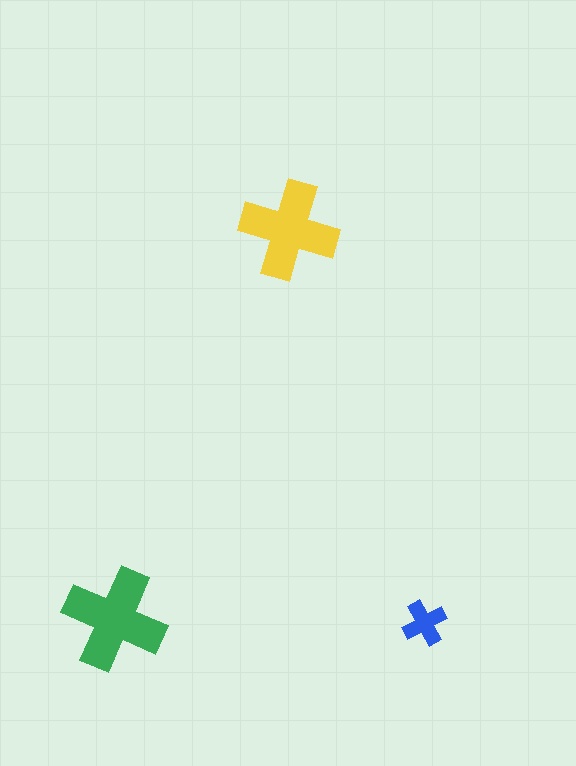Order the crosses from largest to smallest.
the green one, the yellow one, the blue one.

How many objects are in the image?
There are 3 objects in the image.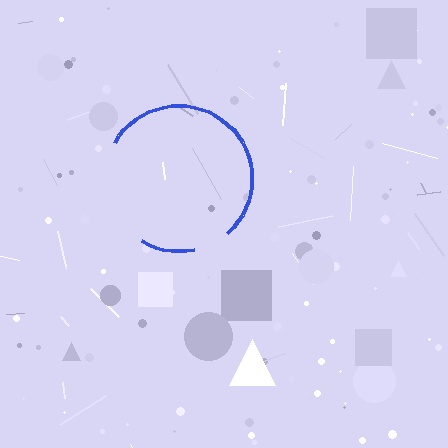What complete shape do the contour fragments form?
The contour fragments form a circle.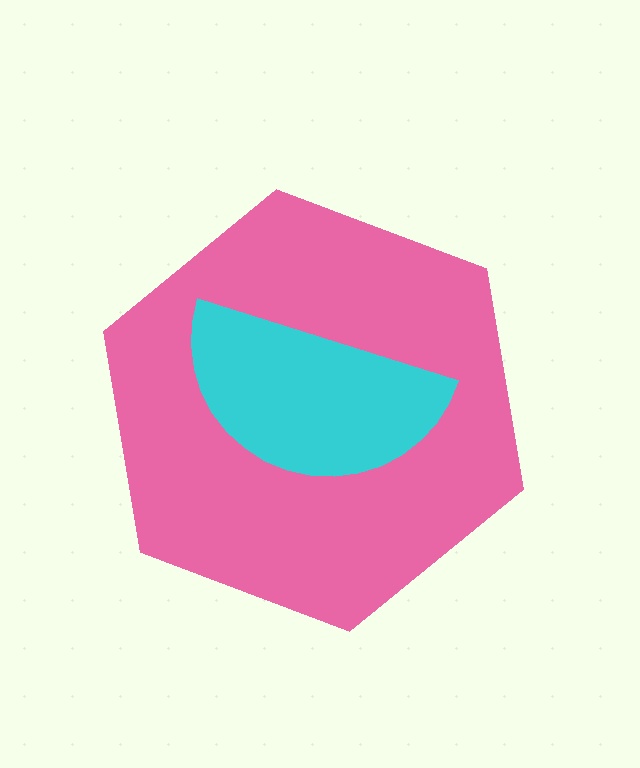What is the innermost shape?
The cyan semicircle.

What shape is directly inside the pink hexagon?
The cyan semicircle.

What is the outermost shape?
The pink hexagon.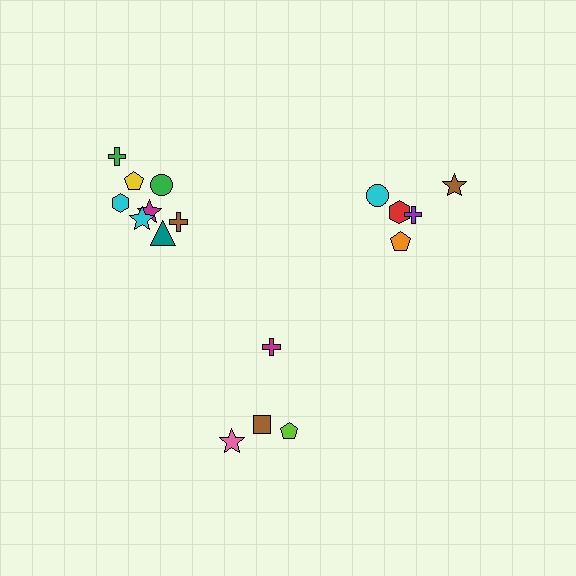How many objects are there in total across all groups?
There are 17 objects.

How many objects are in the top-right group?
There are 5 objects.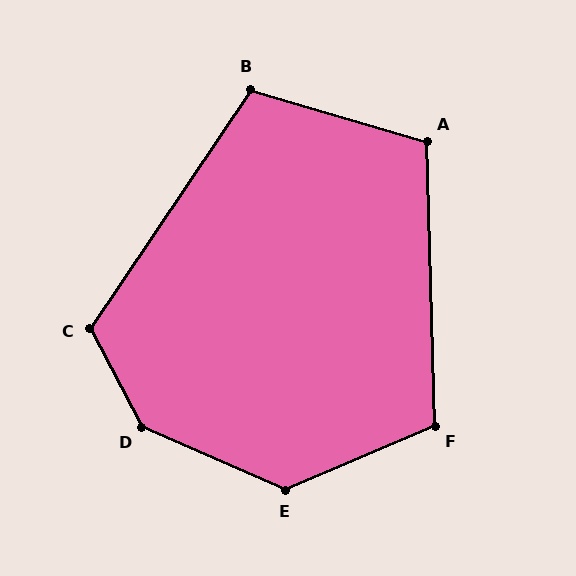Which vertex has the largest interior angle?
D, at approximately 141 degrees.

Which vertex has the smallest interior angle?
B, at approximately 108 degrees.